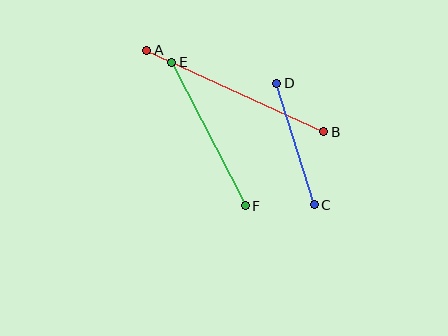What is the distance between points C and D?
The distance is approximately 127 pixels.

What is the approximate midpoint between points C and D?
The midpoint is at approximately (295, 144) pixels.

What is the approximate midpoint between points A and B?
The midpoint is at approximately (235, 91) pixels.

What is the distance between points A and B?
The distance is approximately 195 pixels.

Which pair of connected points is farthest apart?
Points A and B are farthest apart.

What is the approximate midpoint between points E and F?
The midpoint is at approximately (209, 134) pixels.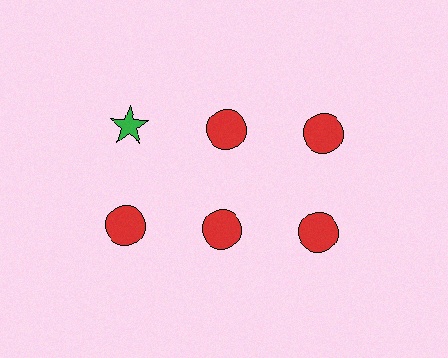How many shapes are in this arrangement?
There are 6 shapes arranged in a grid pattern.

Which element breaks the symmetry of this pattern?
The green star in the top row, leftmost column breaks the symmetry. All other shapes are red circles.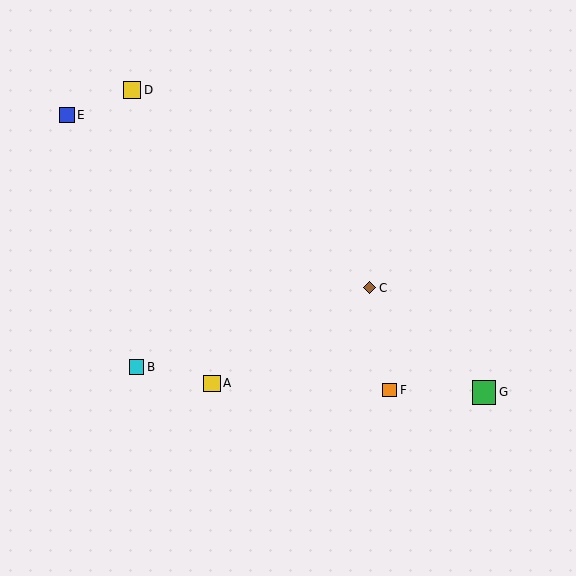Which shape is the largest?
The green square (labeled G) is the largest.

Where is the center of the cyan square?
The center of the cyan square is at (136, 367).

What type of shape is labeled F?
Shape F is an orange square.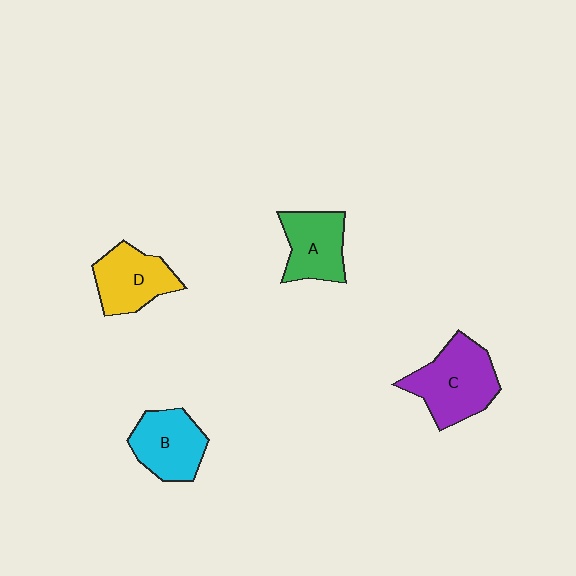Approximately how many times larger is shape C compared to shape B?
Approximately 1.3 times.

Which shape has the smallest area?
Shape A (green).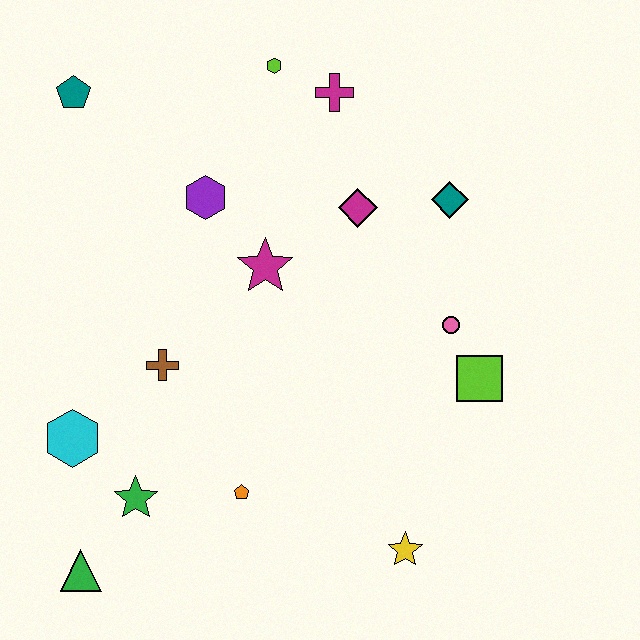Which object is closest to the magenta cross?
The lime hexagon is closest to the magenta cross.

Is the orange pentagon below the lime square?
Yes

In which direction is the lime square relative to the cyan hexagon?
The lime square is to the right of the cyan hexagon.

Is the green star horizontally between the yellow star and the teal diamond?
No